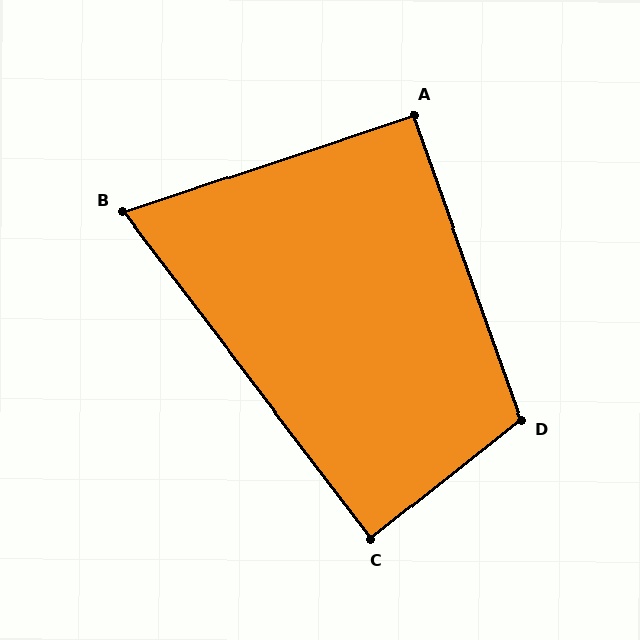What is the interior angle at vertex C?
Approximately 89 degrees (approximately right).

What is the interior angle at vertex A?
Approximately 91 degrees (approximately right).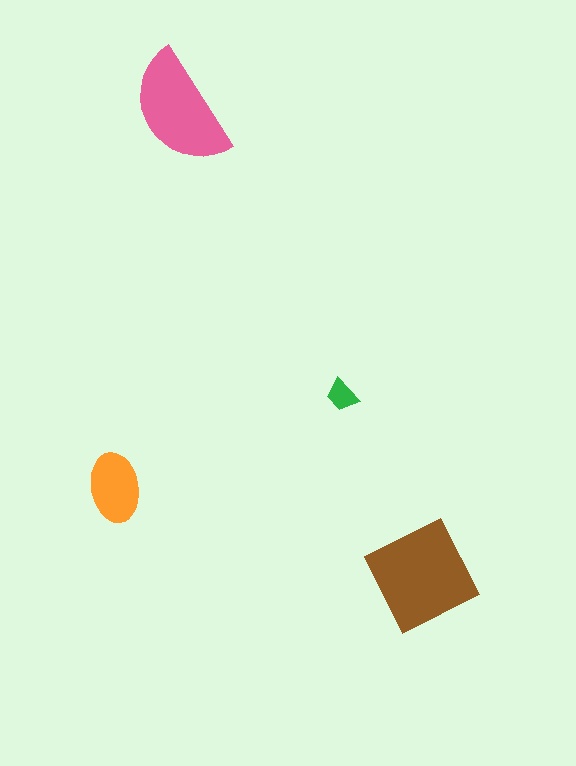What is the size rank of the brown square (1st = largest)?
1st.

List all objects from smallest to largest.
The green trapezoid, the orange ellipse, the pink semicircle, the brown square.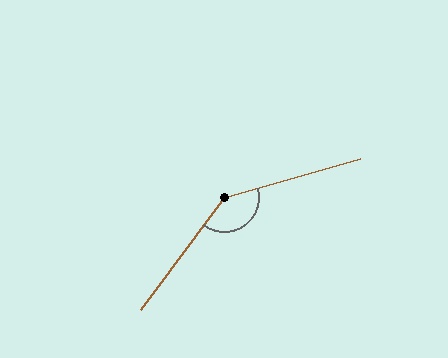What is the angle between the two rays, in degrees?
Approximately 143 degrees.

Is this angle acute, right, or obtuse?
It is obtuse.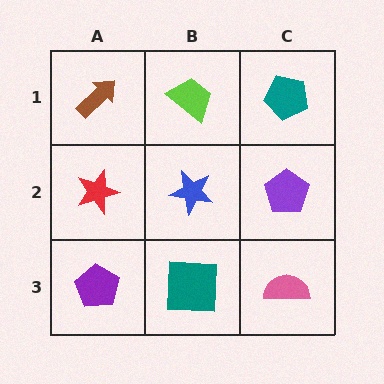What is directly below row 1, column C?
A purple pentagon.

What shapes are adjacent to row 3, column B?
A blue star (row 2, column B), a purple pentagon (row 3, column A), a pink semicircle (row 3, column C).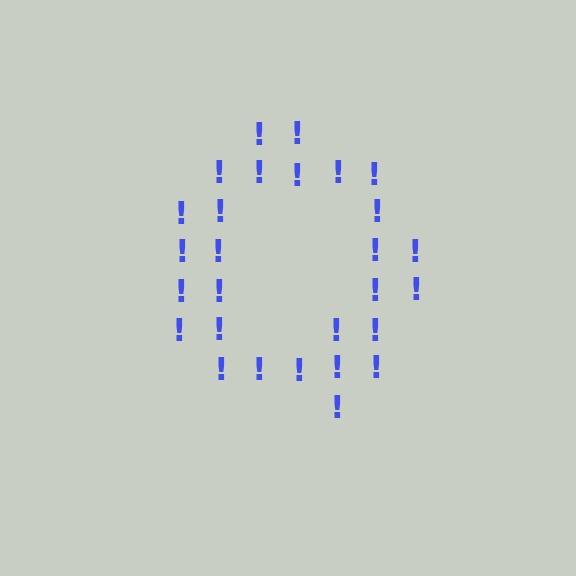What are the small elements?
The small elements are exclamation marks.